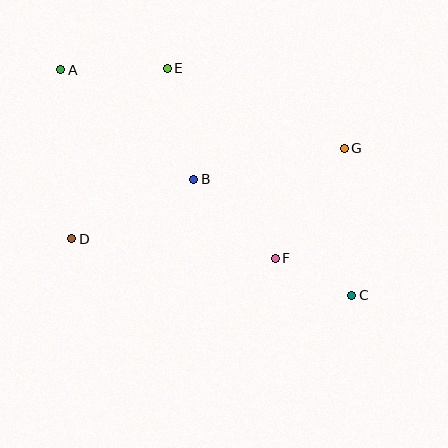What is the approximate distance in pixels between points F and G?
The distance between F and G is approximately 130 pixels.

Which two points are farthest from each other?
Points A and C are farthest from each other.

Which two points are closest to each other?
Points C and F are closest to each other.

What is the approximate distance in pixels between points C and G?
The distance between C and G is approximately 147 pixels.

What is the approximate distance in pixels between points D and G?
The distance between D and G is approximately 287 pixels.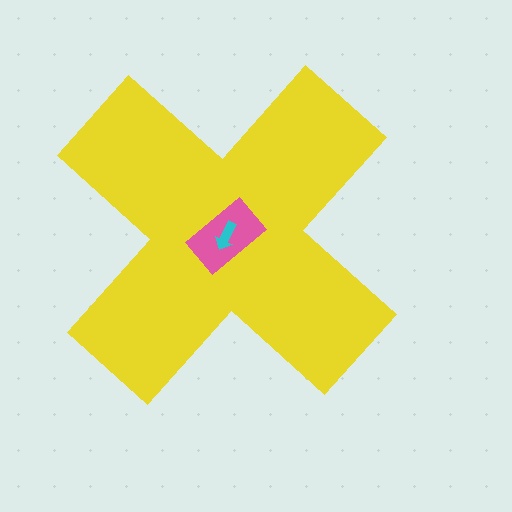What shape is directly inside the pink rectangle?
The cyan arrow.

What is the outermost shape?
The yellow cross.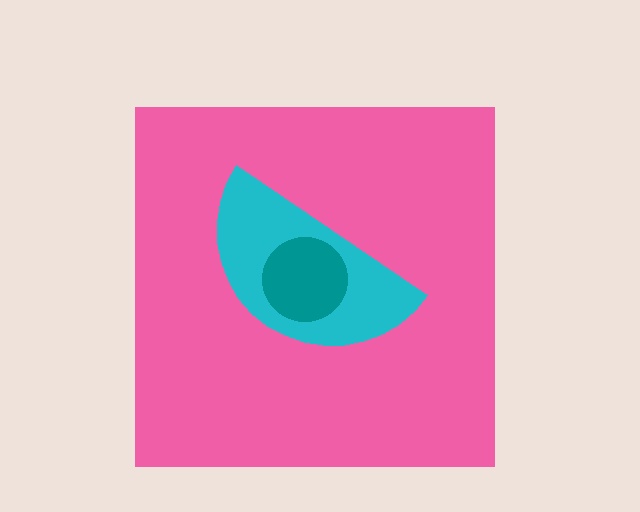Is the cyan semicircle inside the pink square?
Yes.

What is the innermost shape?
The teal circle.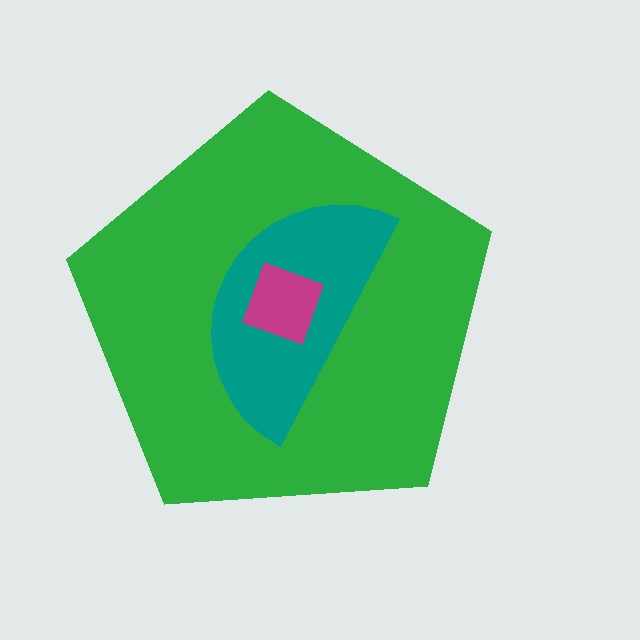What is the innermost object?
The magenta square.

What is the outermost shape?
The green pentagon.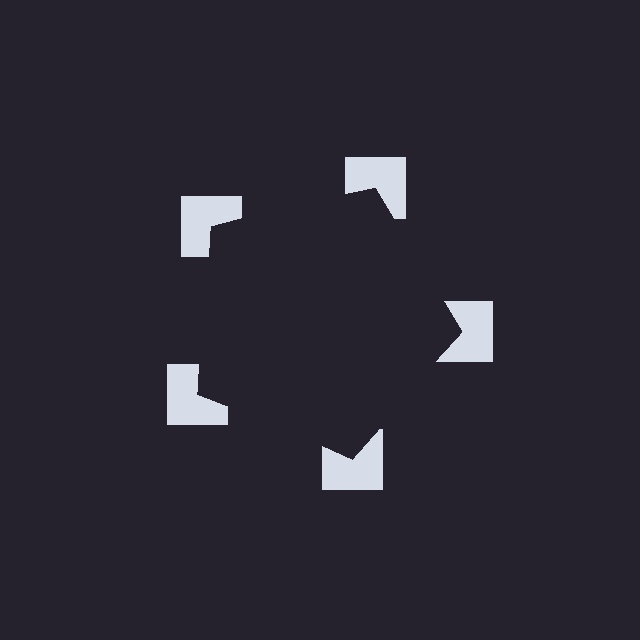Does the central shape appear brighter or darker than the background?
It typically appears slightly darker than the background, even though no actual brightness change is drawn.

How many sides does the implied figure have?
5 sides.